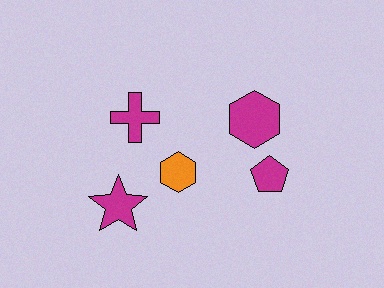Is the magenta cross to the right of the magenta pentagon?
No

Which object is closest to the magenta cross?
The orange hexagon is closest to the magenta cross.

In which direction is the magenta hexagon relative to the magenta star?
The magenta hexagon is to the right of the magenta star.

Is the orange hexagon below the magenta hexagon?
Yes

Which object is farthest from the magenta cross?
The magenta pentagon is farthest from the magenta cross.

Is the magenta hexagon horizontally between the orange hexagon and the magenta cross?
No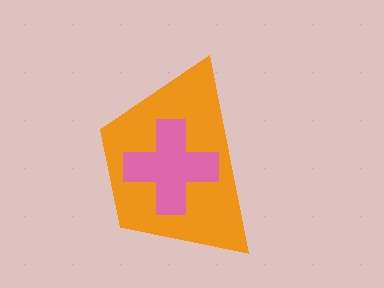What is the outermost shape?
The orange trapezoid.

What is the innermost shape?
The pink cross.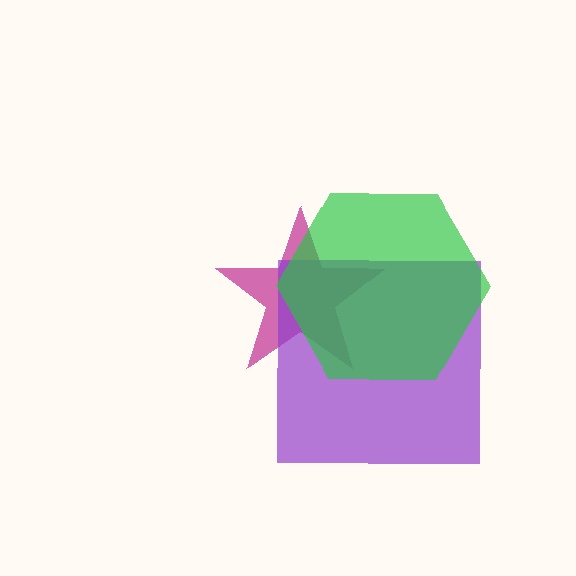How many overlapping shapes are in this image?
There are 3 overlapping shapes in the image.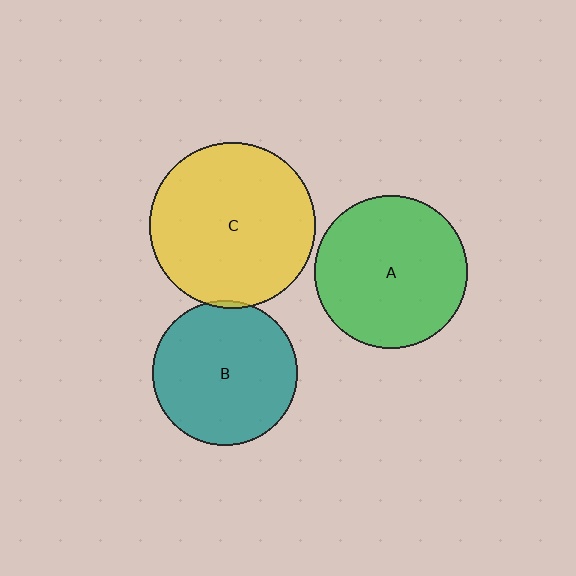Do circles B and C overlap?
Yes.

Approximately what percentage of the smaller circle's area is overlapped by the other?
Approximately 5%.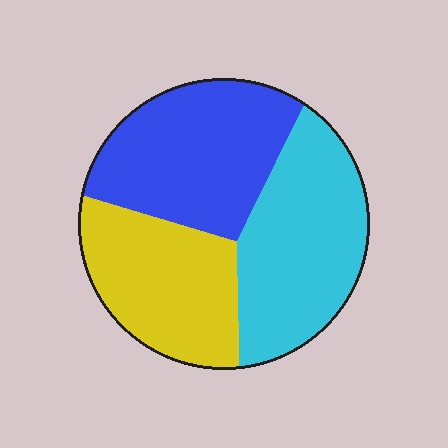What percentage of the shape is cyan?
Cyan covers around 35% of the shape.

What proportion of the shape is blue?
Blue takes up between a quarter and a half of the shape.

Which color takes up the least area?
Yellow, at roughly 30%.